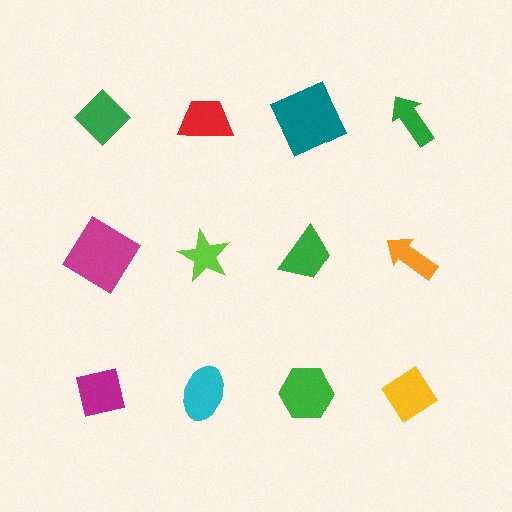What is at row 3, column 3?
A green hexagon.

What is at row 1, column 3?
A teal square.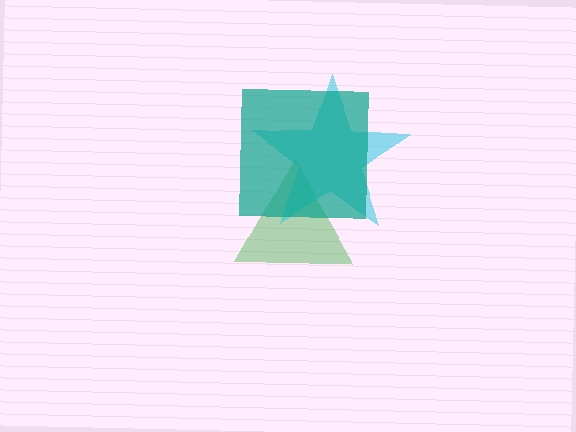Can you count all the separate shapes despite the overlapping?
Yes, there are 3 separate shapes.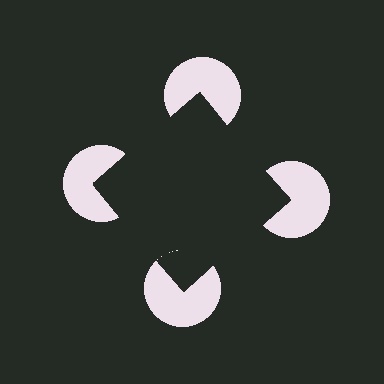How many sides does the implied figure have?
4 sides.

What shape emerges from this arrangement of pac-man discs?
An illusory square — its edges are inferred from the aligned wedge cuts in the pac-man discs, not physically drawn.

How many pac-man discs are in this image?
There are 4 — one at each vertex of the illusory square.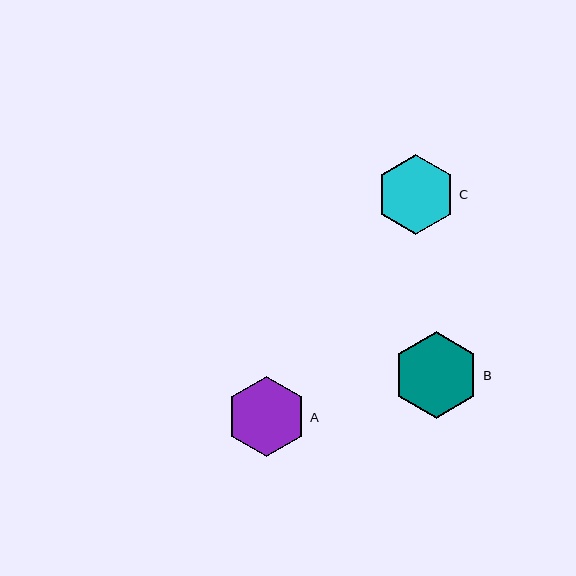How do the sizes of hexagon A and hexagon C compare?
Hexagon A and hexagon C are approximately the same size.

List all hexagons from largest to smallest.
From largest to smallest: B, A, C.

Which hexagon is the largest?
Hexagon B is the largest with a size of approximately 87 pixels.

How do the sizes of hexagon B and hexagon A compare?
Hexagon B and hexagon A are approximately the same size.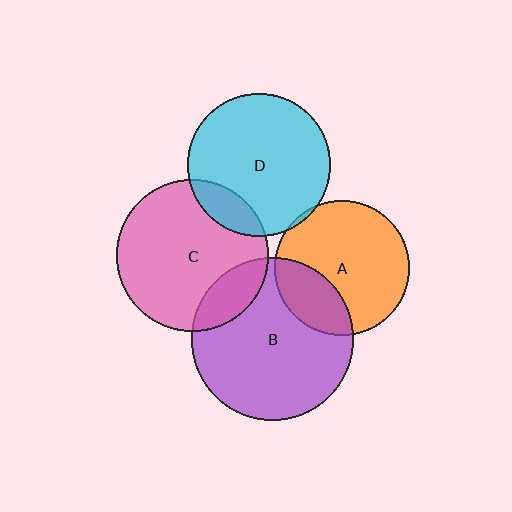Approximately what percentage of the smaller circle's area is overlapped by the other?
Approximately 25%.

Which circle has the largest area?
Circle B (purple).